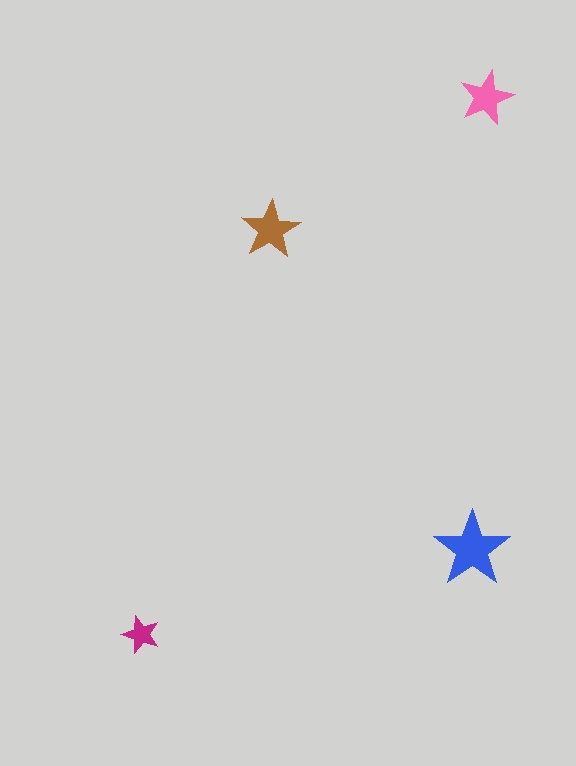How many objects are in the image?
There are 4 objects in the image.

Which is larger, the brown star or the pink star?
The brown one.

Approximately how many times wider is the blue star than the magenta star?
About 2 times wider.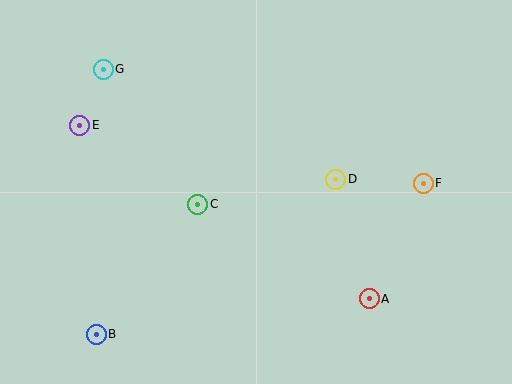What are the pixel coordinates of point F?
Point F is at (423, 183).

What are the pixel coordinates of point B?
Point B is at (96, 334).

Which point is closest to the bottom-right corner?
Point A is closest to the bottom-right corner.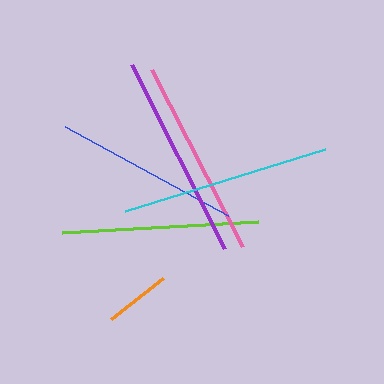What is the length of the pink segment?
The pink segment is approximately 199 pixels long.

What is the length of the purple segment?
The purple segment is approximately 206 pixels long.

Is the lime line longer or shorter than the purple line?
The purple line is longer than the lime line.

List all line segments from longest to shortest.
From longest to shortest: cyan, purple, pink, lime, blue, orange.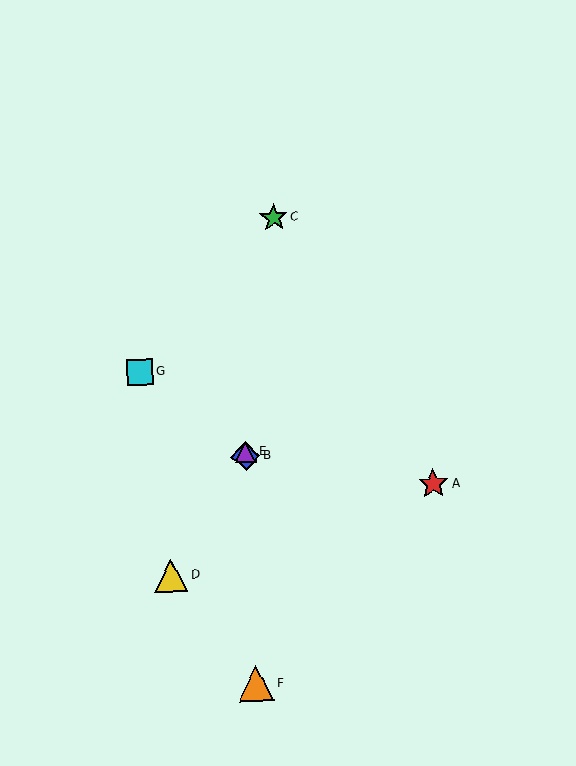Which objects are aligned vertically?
Objects B, E, F are aligned vertically.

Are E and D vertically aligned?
No, E is at x≈245 and D is at x≈171.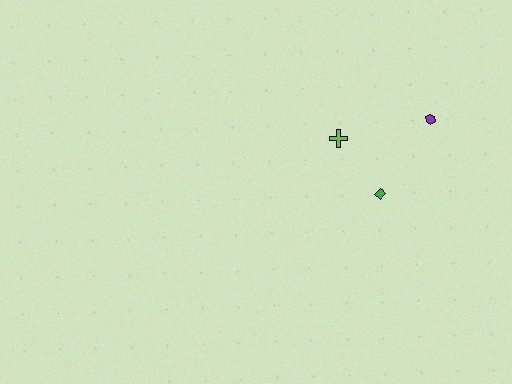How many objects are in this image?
There are 3 objects.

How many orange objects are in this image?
There are no orange objects.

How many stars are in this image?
There are no stars.